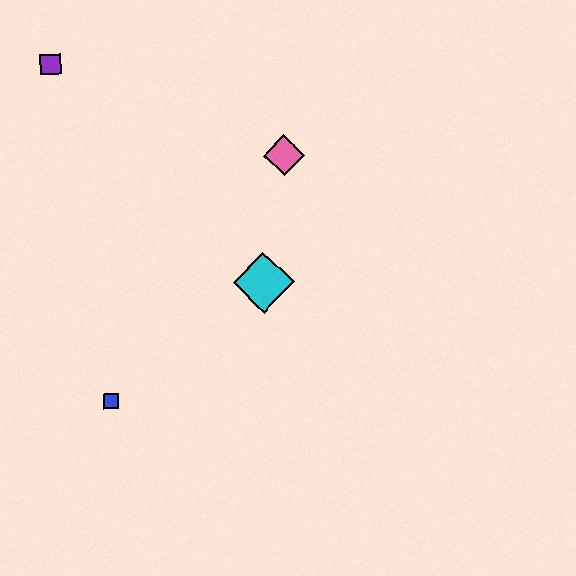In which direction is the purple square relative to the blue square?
The purple square is above the blue square.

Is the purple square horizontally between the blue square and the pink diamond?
No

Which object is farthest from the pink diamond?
The blue square is farthest from the pink diamond.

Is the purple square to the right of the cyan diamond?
No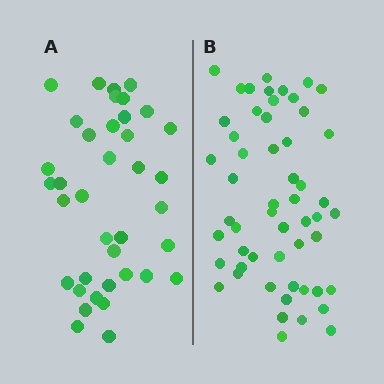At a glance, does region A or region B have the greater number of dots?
Region B (the right region) has more dots.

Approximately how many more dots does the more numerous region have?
Region B has approximately 15 more dots than region A.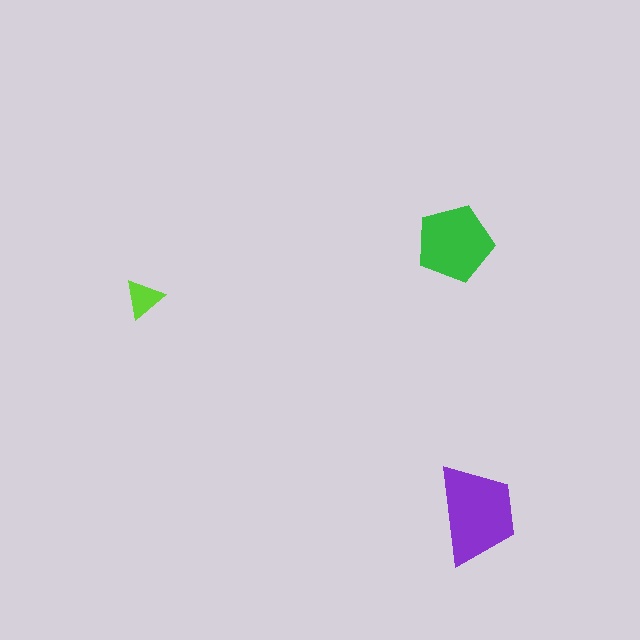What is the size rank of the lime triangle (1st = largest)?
3rd.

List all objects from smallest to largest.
The lime triangle, the green pentagon, the purple trapezoid.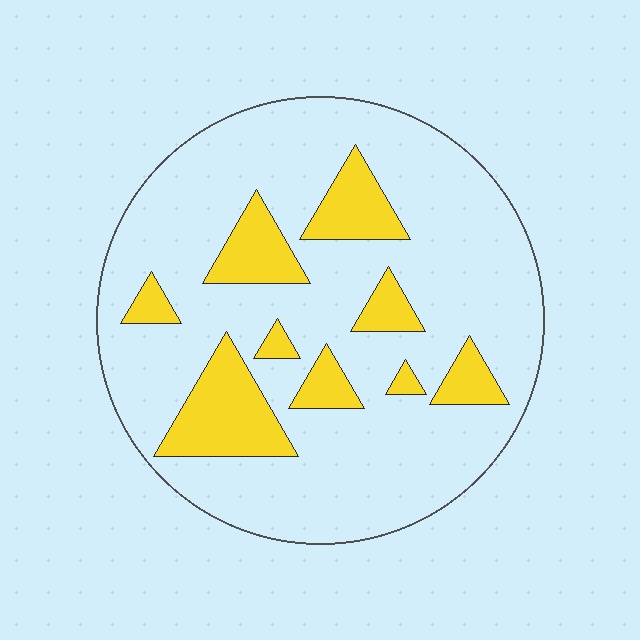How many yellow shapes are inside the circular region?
9.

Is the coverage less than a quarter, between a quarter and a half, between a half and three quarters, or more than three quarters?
Less than a quarter.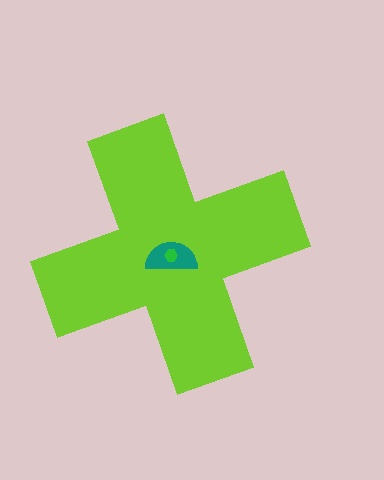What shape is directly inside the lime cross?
The teal semicircle.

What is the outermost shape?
The lime cross.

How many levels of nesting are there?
3.